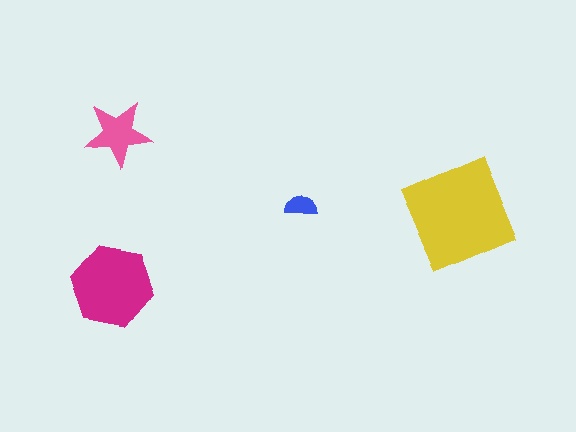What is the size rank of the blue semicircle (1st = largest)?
4th.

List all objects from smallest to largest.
The blue semicircle, the pink star, the magenta hexagon, the yellow diamond.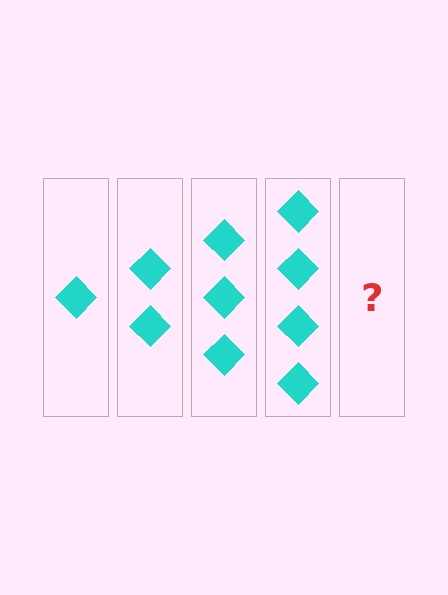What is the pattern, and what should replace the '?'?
The pattern is that each step adds one more diamond. The '?' should be 5 diamonds.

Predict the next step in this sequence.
The next step is 5 diamonds.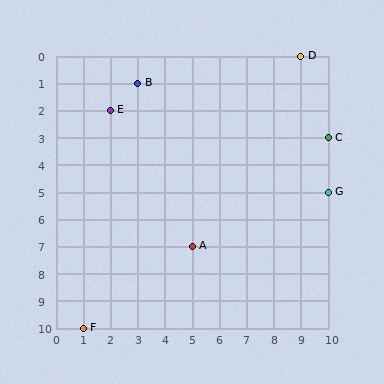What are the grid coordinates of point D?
Point D is at grid coordinates (9, 0).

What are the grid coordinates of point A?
Point A is at grid coordinates (5, 7).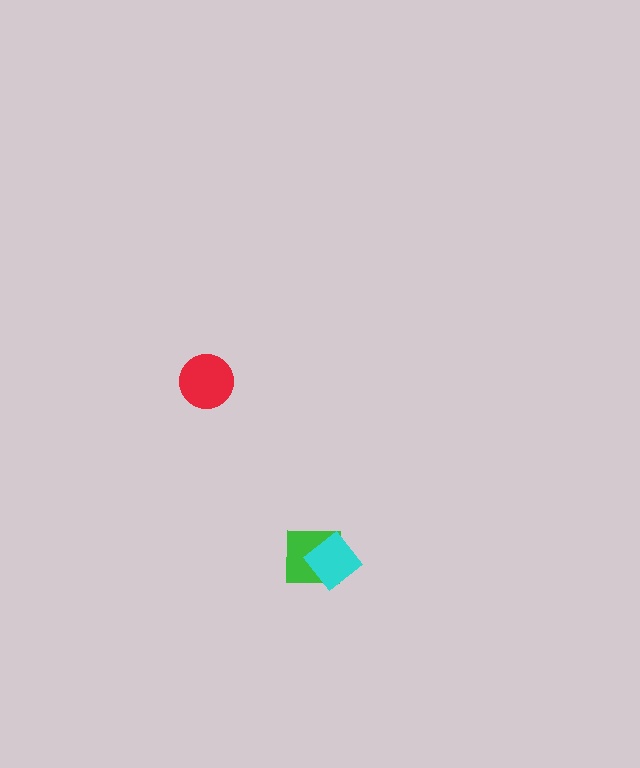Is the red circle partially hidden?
No, no other shape covers it.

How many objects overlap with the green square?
1 object overlaps with the green square.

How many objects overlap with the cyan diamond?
1 object overlaps with the cyan diamond.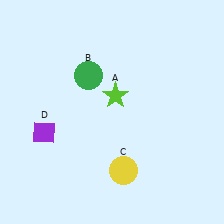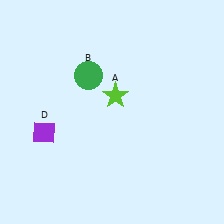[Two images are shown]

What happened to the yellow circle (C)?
The yellow circle (C) was removed in Image 2. It was in the bottom-right area of Image 1.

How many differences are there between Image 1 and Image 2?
There is 1 difference between the two images.